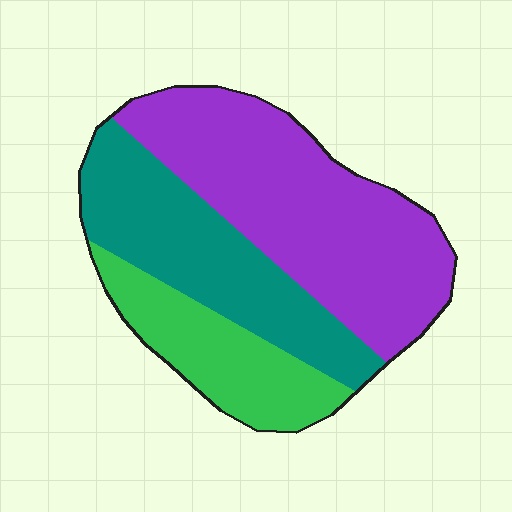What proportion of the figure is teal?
Teal takes up between a sixth and a third of the figure.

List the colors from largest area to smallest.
From largest to smallest: purple, teal, green.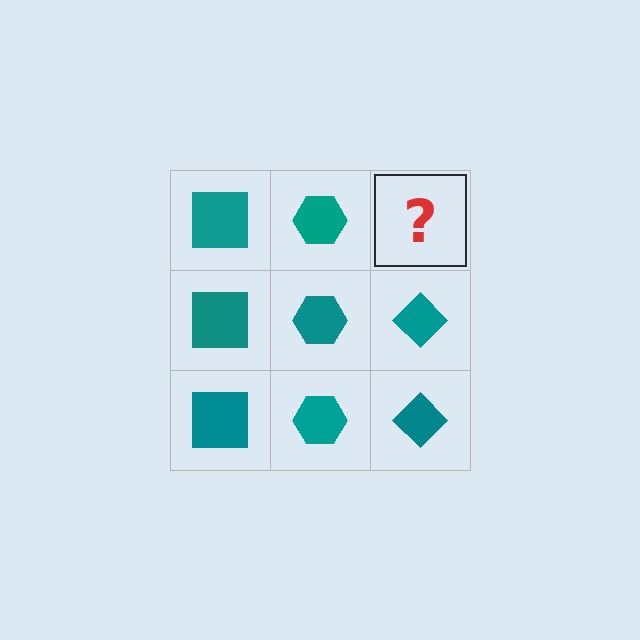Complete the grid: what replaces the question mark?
The question mark should be replaced with a teal diamond.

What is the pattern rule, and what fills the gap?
The rule is that each column has a consistent shape. The gap should be filled with a teal diamond.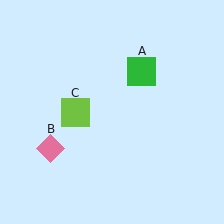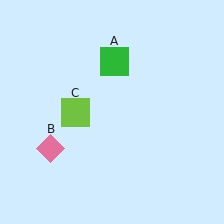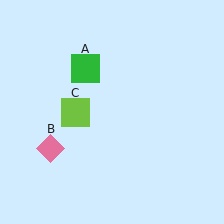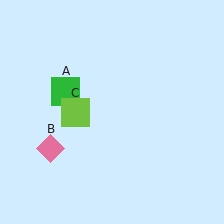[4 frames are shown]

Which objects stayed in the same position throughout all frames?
Pink diamond (object B) and lime square (object C) remained stationary.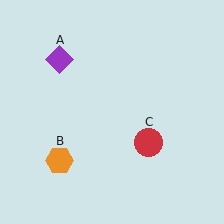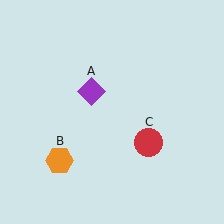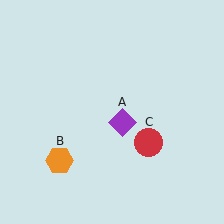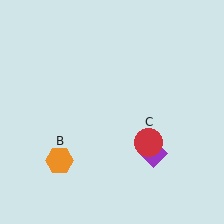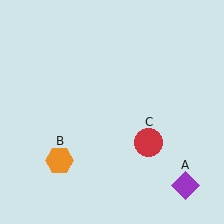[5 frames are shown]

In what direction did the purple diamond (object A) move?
The purple diamond (object A) moved down and to the right.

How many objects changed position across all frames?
1 object changed position: purple diamond (object A).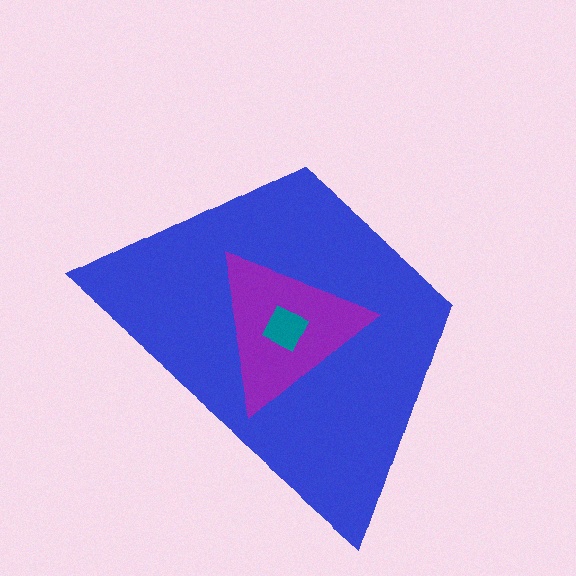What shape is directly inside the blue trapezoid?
The purple triangle.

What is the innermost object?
The teal diamond.